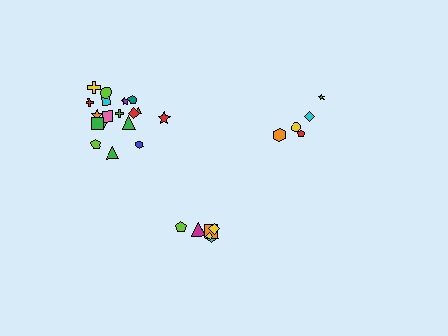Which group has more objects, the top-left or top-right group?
The top-left group.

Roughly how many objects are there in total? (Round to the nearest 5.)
Roughly 30 objects in total.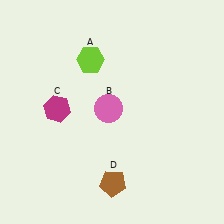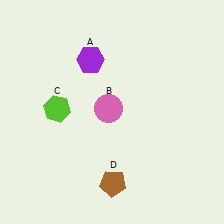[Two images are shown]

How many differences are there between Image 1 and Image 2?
There are 2 differences between the two images.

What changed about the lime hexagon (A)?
In Image 1, A is lime. In Image 2, it changed to purple.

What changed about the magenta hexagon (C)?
In Image 1, C is magenta. In Image 2, it changed to lime.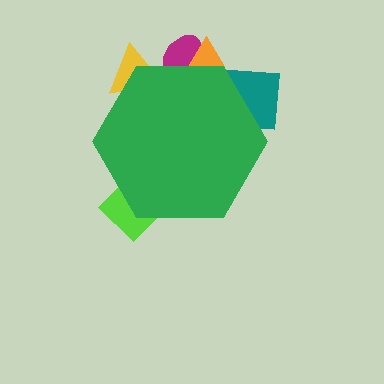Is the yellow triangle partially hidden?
Yes, the yellow triangle is partially hidden behind the green hexagon.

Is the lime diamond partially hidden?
Yes, the lime diamond is partially hidden behind the green hexagon.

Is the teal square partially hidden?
Yes, the teal square is partially hidden behind the green hexagon.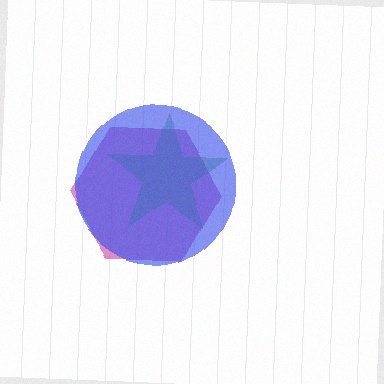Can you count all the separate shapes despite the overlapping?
Yes, there are 3 separate shapes.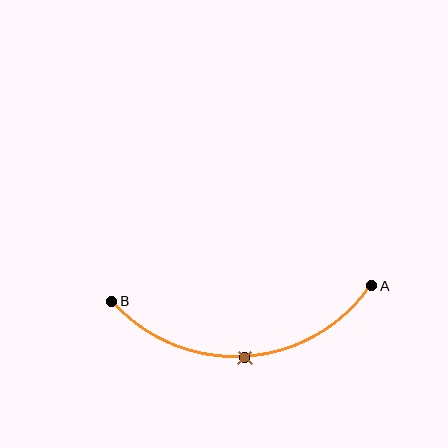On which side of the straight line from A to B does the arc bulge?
The arc bulges below the straight line connecting A and B.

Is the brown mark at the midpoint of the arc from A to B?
Yes. The brown mark lies on the arc at equal arc-length from both A and B — it is the arc midpoint.